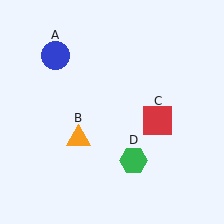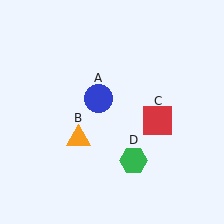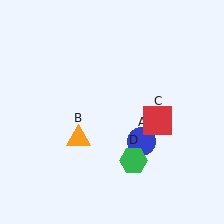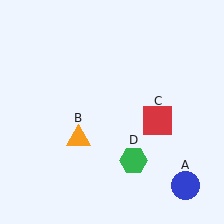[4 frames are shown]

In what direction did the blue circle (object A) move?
The blue circle (object A) moved down and to the right.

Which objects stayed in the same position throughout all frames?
Orange triangle (object B) and red square (object C) and green hexagon (object D) remained stationary.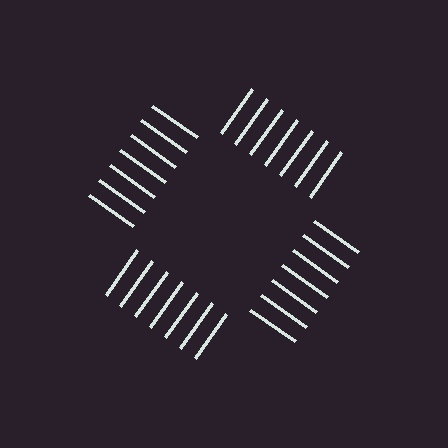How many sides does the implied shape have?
4 sides — the line-ends trace a square.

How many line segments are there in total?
28 — 7 along each of the 4 edges.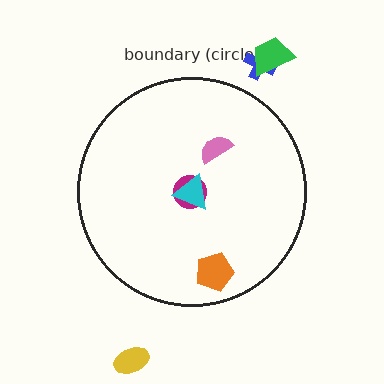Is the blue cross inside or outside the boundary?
Outside.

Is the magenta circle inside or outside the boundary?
Inside.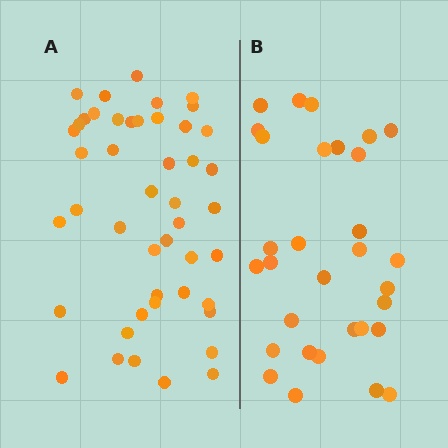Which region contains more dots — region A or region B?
Region A (the left region) has more dots.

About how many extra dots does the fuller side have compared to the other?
Region A has approximately 15 more dots than region B.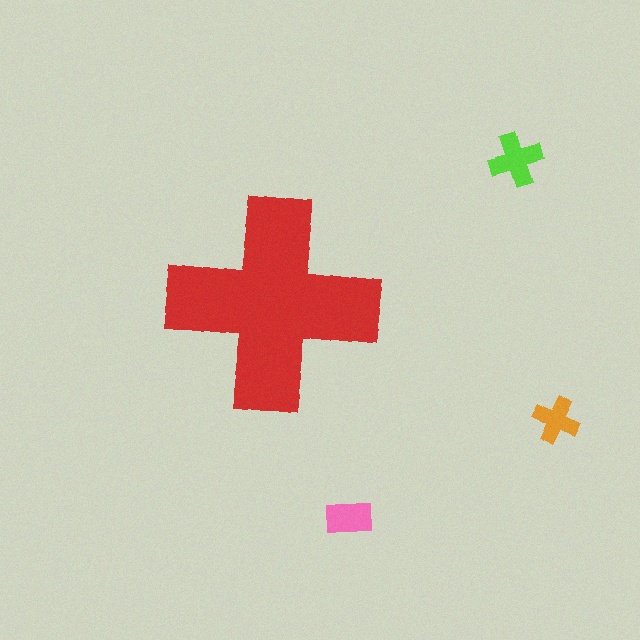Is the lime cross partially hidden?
No, the lime cross is fully visible.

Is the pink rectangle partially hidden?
No, the pink rectangle is fully visible.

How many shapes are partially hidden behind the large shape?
0 shapes are partially hidden.